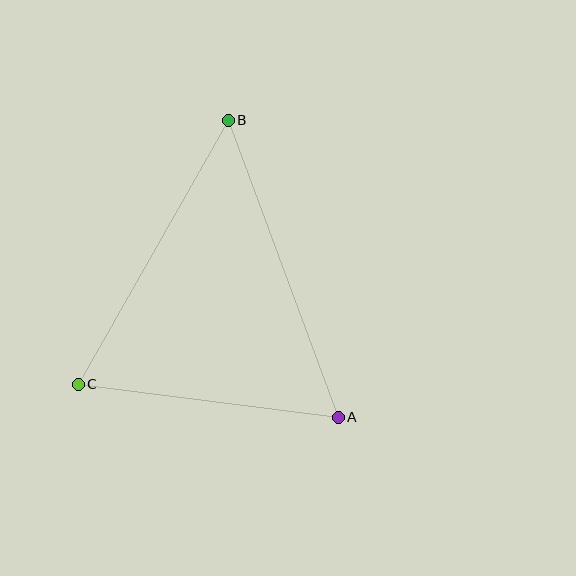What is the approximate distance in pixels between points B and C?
The distance between B and C is approximately 304 pixels.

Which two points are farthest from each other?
Points A and B are farthest from each other.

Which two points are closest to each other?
Points A and C are closest to each other.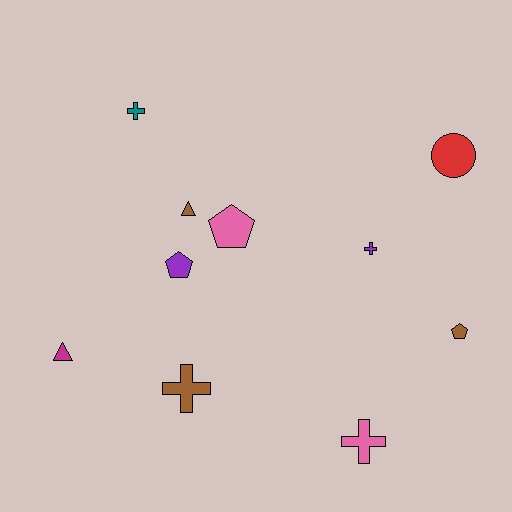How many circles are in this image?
There is 1 circle.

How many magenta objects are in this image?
There is 1 magenta object.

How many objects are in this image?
There are 10 objects.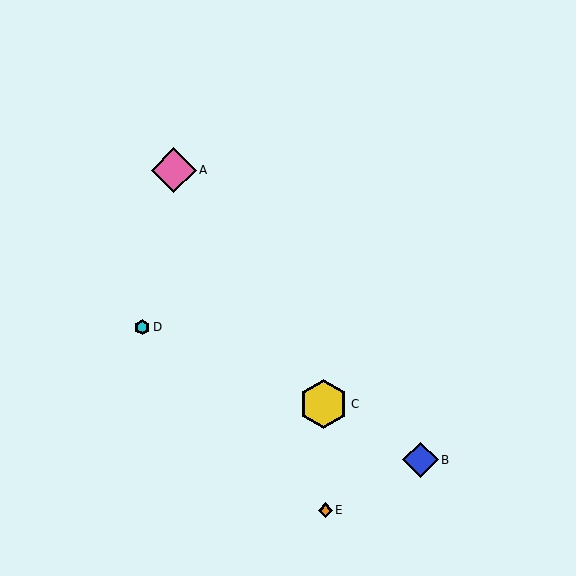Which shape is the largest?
The yellow hexagon (labeled C) is the largest.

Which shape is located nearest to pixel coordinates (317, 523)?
The orange diamond (labeled E) at (325, 510) is nearest to that location.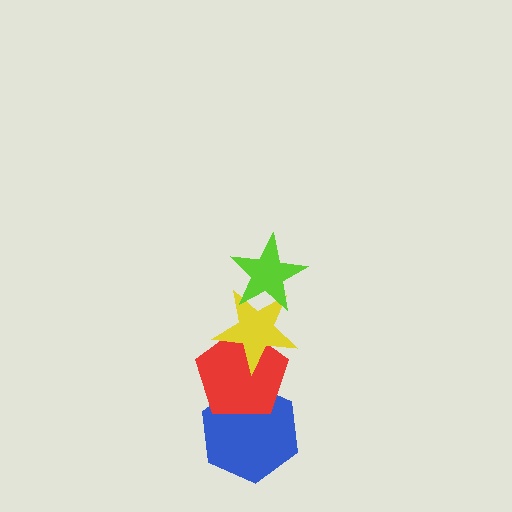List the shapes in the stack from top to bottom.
From top to bottom: the lime star, the yellow star, the red pentagon, the blue hexagon.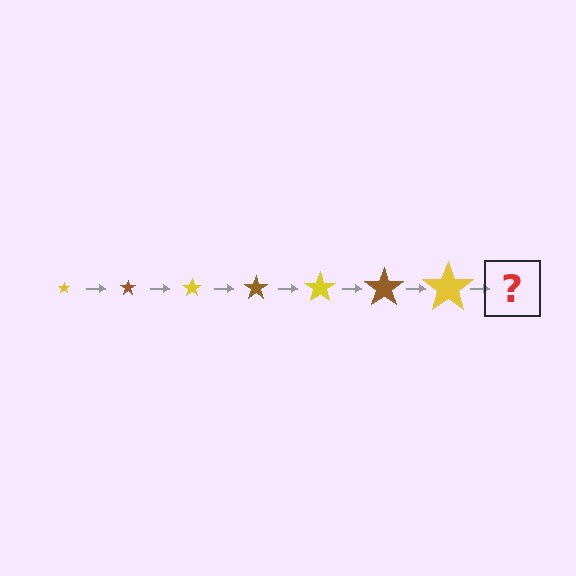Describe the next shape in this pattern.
It should be a brown star, larger than the previous one.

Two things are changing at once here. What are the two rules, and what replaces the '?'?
The two rules are that the star grows larger each step and the color cycles through yellow and brown. The '?' should be a brown star, larger than the previous one.